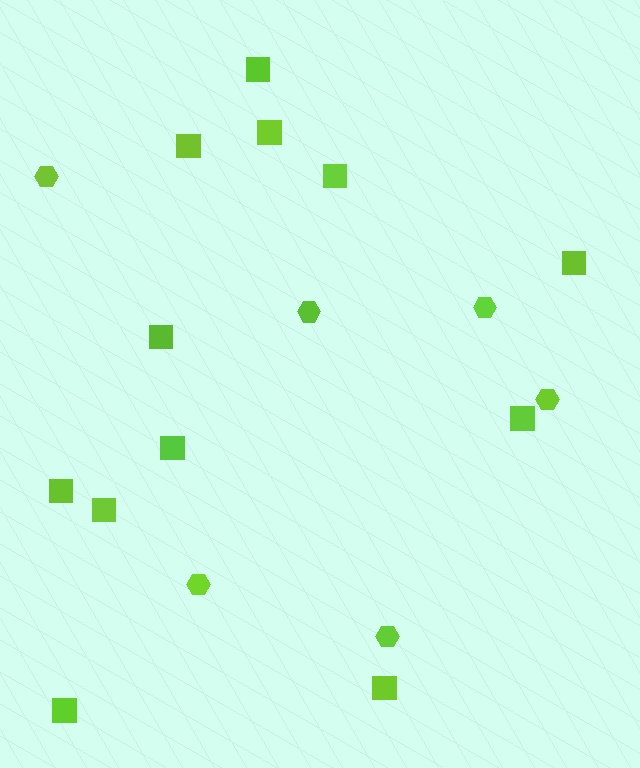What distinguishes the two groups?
There are 2 groups: one group of hexagons (6) and one group of squares (12).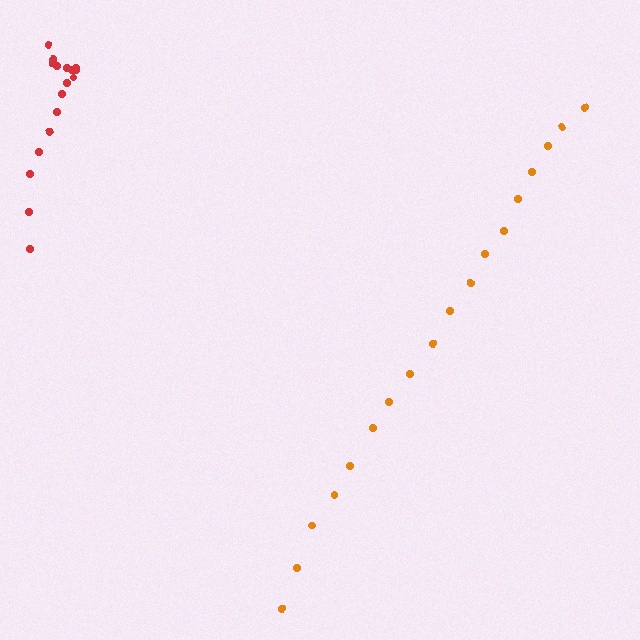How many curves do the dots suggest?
There are 2 distinct paths.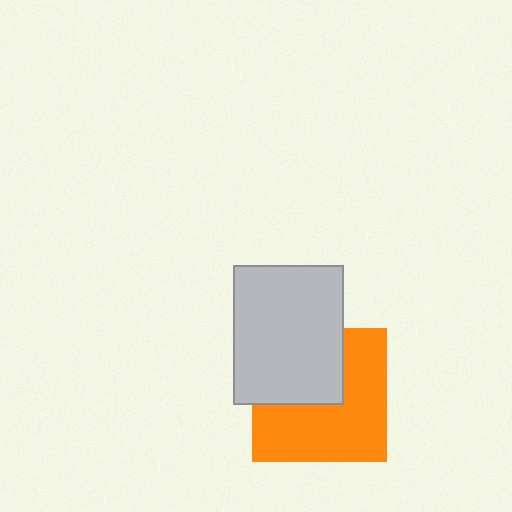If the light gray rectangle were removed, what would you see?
You would see the complete orange square.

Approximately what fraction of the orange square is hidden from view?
Roughly 39% of the orange square is hidden behind the light gray rectangle.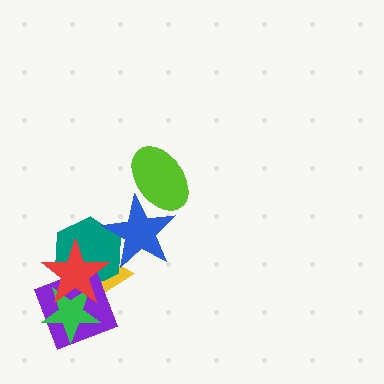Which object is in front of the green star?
The red star is in front of the green star.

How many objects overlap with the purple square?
4 objects overlap with the purple square.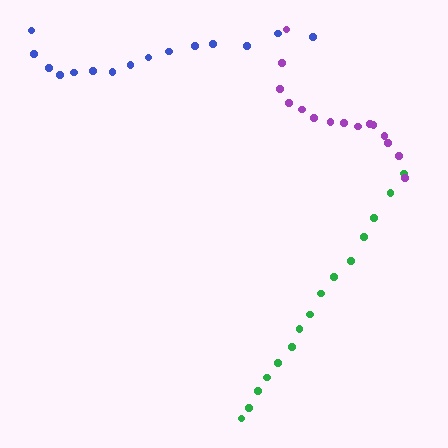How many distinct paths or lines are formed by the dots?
There are 3 distinct paths.